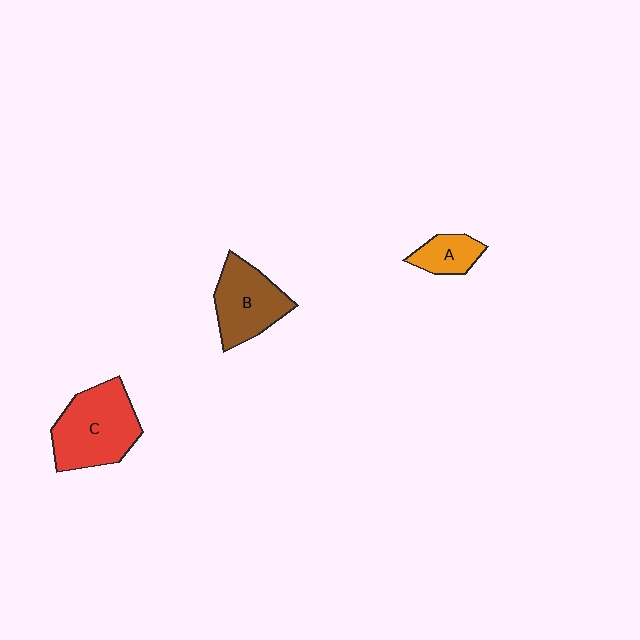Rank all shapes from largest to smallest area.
From largest to smallest: C (red), B (brown), A (orange).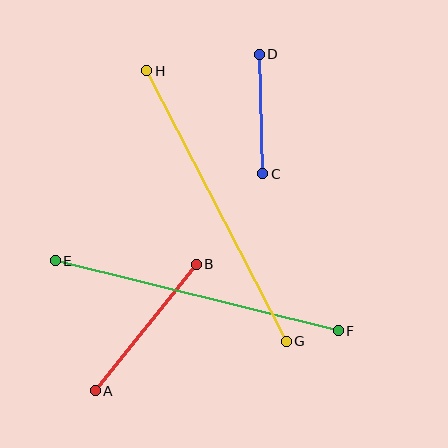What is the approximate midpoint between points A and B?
The midpoint is at approximately (146, 327) pixels.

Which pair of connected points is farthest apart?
Points G and H are farthest apart.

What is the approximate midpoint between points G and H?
The midpoint is at approximately (217, 206) pixels.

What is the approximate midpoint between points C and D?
The midpoint is at approximately (261, 114) pixels.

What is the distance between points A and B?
The distance is approximately 162 pixels.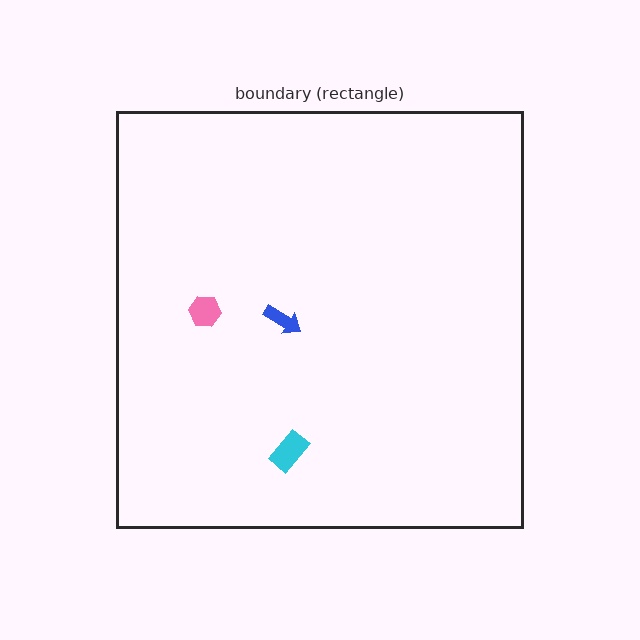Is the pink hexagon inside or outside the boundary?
Inside.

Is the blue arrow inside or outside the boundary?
Inside.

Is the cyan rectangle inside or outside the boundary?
Inside.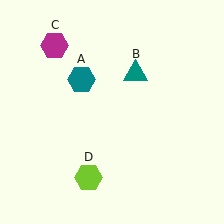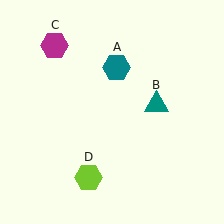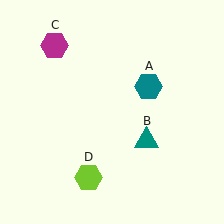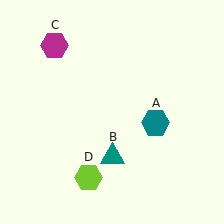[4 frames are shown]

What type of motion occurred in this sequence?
The teal hexagon (object A), teal triangle (object B) rotated clockwise around the center of the scene.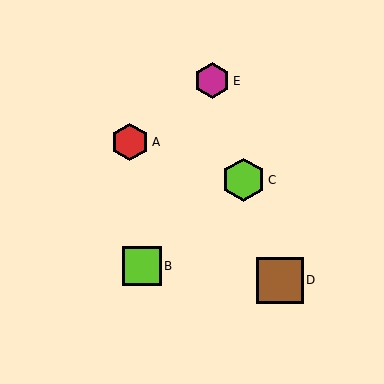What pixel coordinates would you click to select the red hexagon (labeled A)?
Click at (130, 142) to select the red hexagon A.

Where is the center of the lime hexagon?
The center of the lime hexagon is at (244, 180).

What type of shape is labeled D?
Shape D is a brown square.